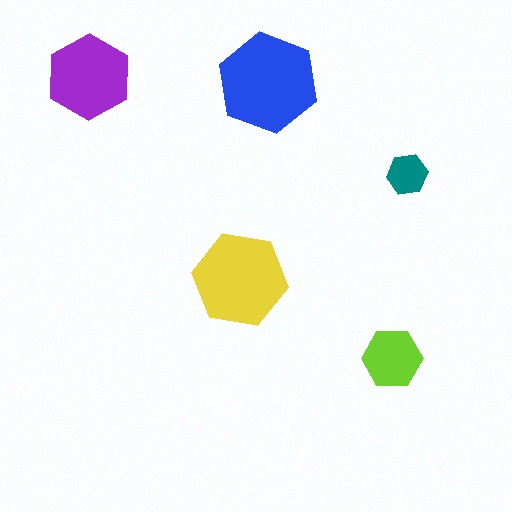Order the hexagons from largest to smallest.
the blue one, the yellow one, the purple one, the lime one, the teal one.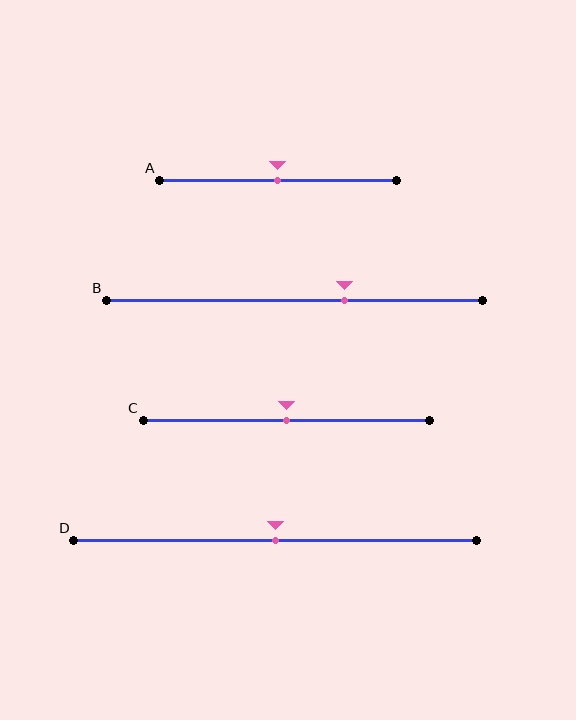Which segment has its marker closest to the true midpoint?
Segment A has its marker closest to the true midpoint.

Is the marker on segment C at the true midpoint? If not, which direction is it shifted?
Yes, the marker on segment C is at the true midpoint.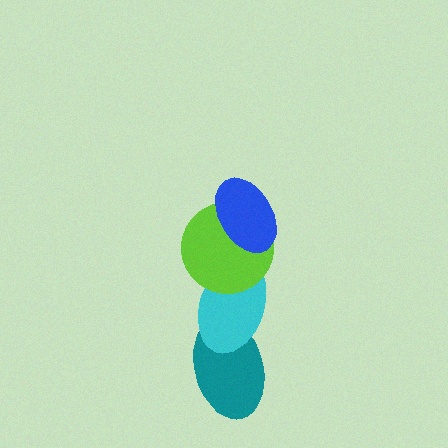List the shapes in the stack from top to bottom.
From top to bottom: the blue ellipse, the lime circle, the cyan ellipse, the teal ellipse.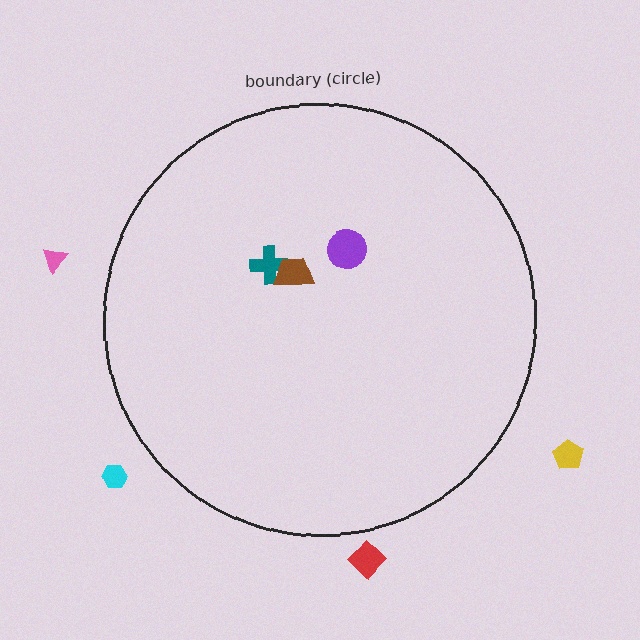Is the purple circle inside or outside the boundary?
Inside.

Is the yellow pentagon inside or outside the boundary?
Outside.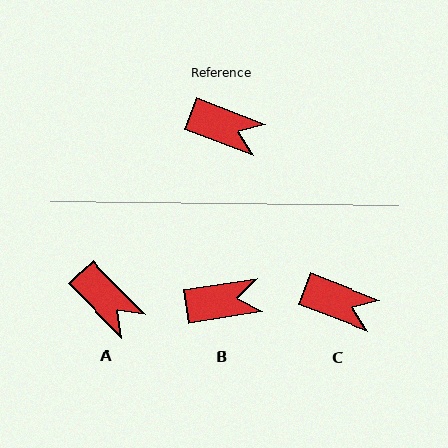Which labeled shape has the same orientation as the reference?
C.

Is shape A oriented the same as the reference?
No, it is off by about 25 degrees.